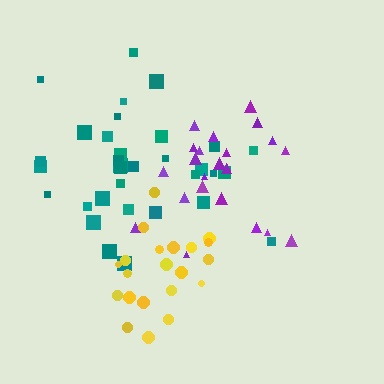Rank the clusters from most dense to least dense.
purple, yellow, teal.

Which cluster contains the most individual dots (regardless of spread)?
Teal (33).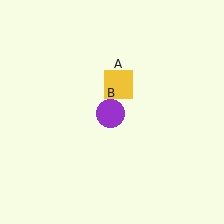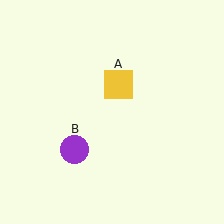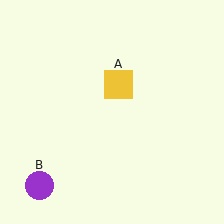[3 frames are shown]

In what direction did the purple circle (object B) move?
The purple circle (object B) moved down and to the left.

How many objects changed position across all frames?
1 object changed position: purple circle (object B).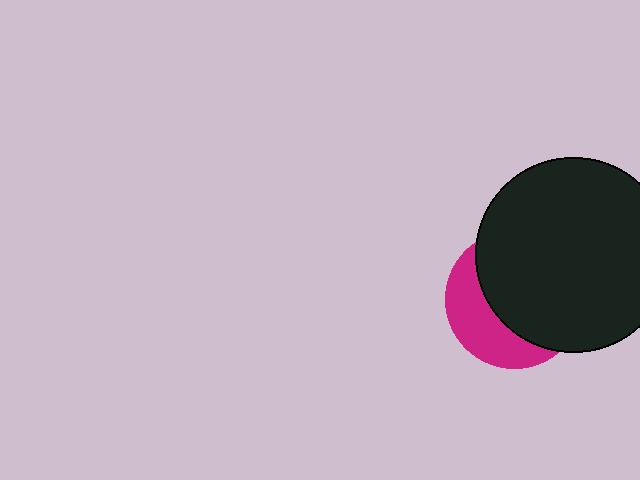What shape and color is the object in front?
The object in front is a black circle.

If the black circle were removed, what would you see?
You would see the complete magenta circle.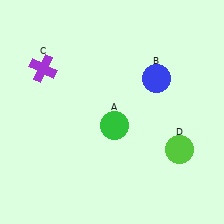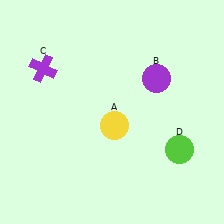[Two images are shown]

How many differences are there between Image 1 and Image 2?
There are 2 differences between the two images.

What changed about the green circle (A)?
In Image 1, A is green. In Image 2, it changed to yellow.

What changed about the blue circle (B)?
In Image 1, B is blue. In Image 2, it changed to purple.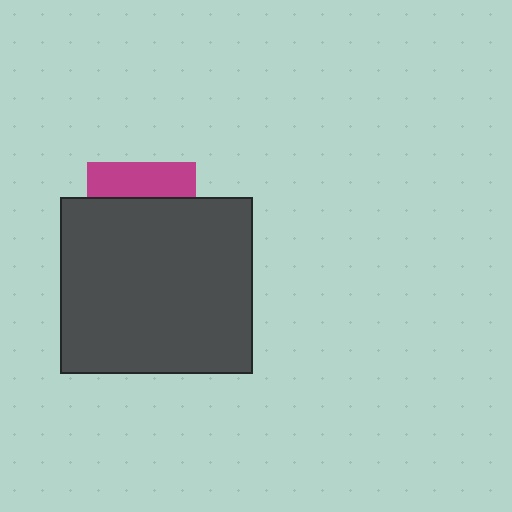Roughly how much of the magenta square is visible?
A small part of it is visible (roughly 33%).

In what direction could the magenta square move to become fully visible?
The magenta square could move up. That would shift it out from behind the dark gray rectangle entirely.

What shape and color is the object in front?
The object in front is a dark gray rectangle.